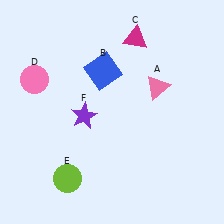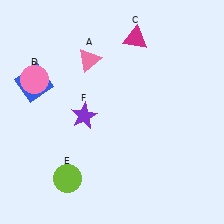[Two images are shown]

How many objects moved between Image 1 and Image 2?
2 objects moved between the two images.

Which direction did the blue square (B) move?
The blue square (B) moved left.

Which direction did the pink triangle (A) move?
The pink triangle (A) moved left.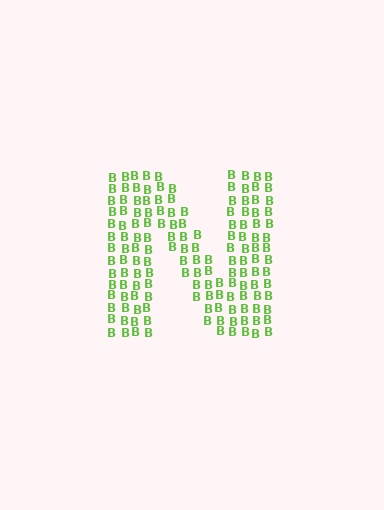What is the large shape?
The large shape is the letter N.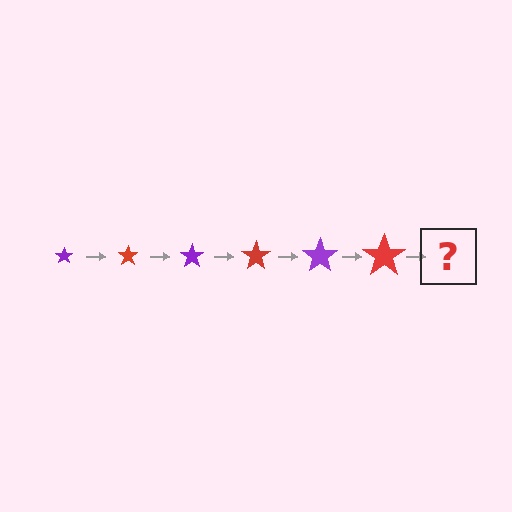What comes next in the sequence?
The next element should be a purple star, larger than the previous one.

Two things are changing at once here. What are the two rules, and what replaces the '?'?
The two rules are that the star grows larger each step and the color cycles through purple and red. The '?' should be a purple star, larger than the previous one.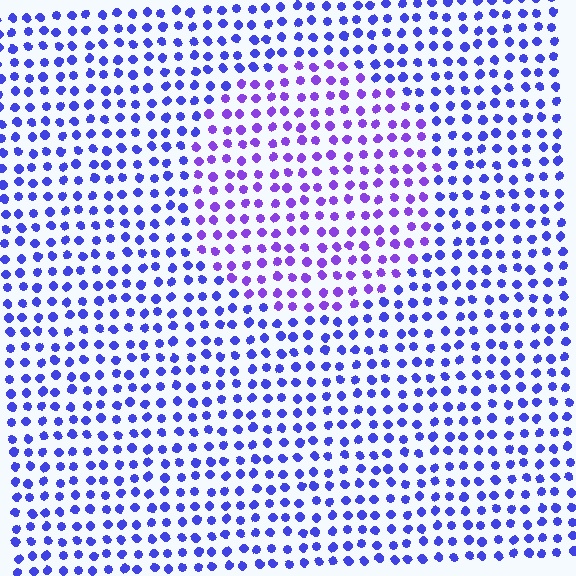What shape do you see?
I see a circle.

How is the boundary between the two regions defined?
The boundary is defined purely by a slight shift in hue (about 30 degrees). Spacing, size, and orientation are identical on both sides.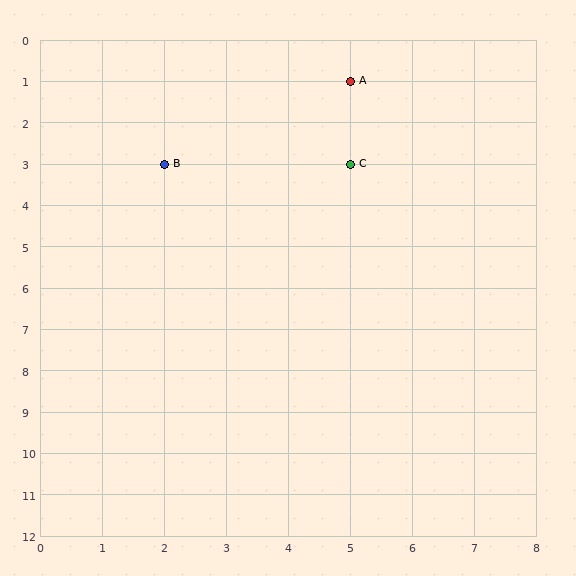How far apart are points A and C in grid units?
Points A and C are 2 rows apart.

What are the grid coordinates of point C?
Point C is at grid coordinates (5, 3).